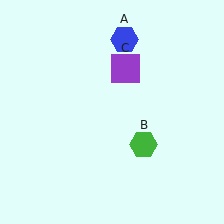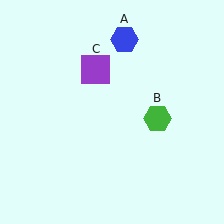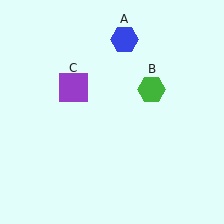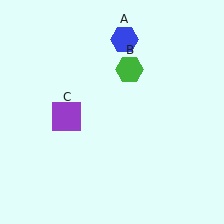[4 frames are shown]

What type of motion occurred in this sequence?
The green hexagon (object B), purple square (object C) rotated counterclockwise around the center of the scene.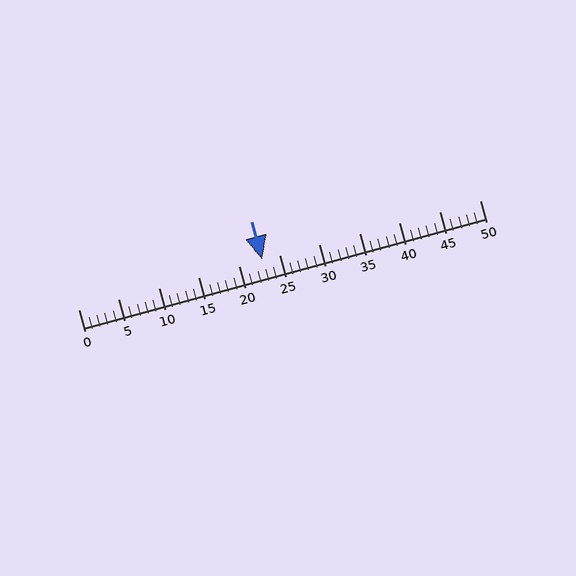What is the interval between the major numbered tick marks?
The major tick marks are spaced 5 units apart.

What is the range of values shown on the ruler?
The ruler shows values from 0 to 50.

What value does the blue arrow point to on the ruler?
The blue arrow points to approximately 23.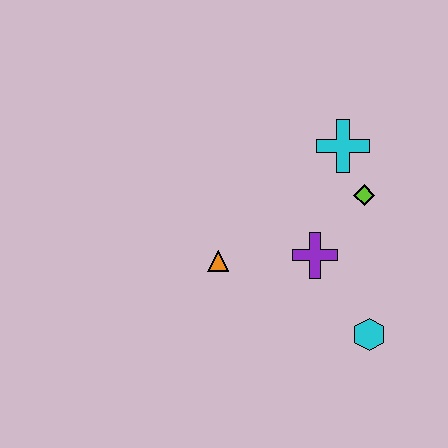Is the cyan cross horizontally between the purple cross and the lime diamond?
Yes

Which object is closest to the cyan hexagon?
The purple cross is closest to the cyan hexagon.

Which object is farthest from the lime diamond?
The orange triangle is farthest from the lime diamond.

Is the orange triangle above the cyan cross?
No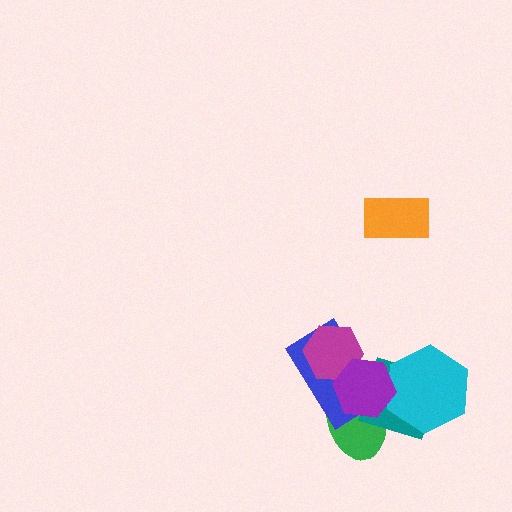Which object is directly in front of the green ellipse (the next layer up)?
The teal diamond is directly in front of the green ellipse.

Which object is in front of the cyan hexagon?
The purple hexagon is in front of the cyan hexagon.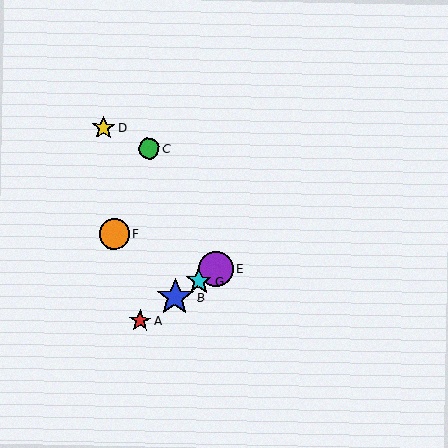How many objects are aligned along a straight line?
4 objects (A, B, E, G) are aligned along a straight line.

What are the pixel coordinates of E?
Object E is at (216, 269).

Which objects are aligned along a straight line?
Objects A, B, E, G are aligned along a straight line.